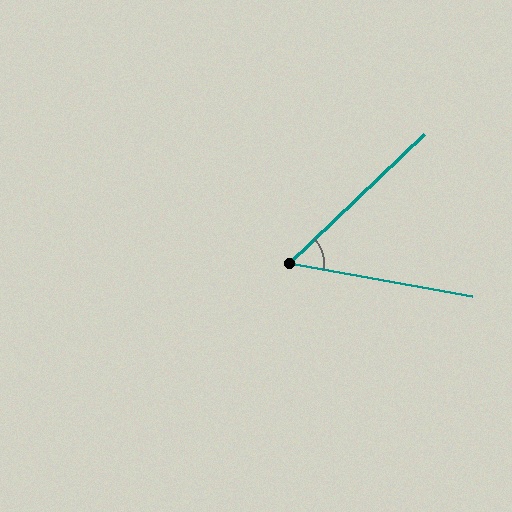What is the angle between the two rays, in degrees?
Approximately 54 degrees.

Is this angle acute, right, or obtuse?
It is acute.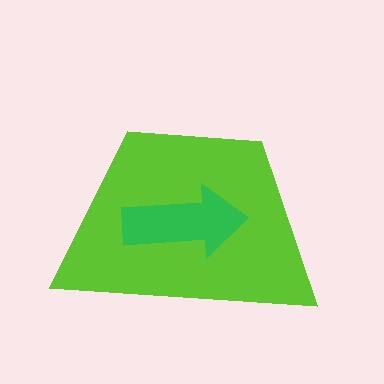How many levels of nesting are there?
2.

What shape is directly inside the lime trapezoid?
The green arrow.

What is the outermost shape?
The lime trapezoid.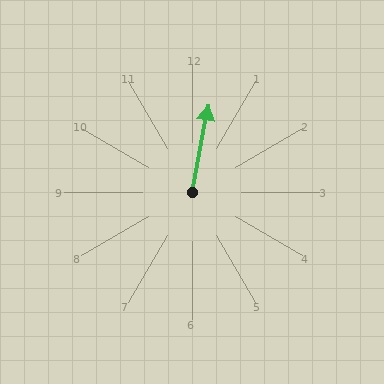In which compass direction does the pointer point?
North.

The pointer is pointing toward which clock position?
Roughly 12 o'clock.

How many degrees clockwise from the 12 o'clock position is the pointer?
Approximately 11 degrees.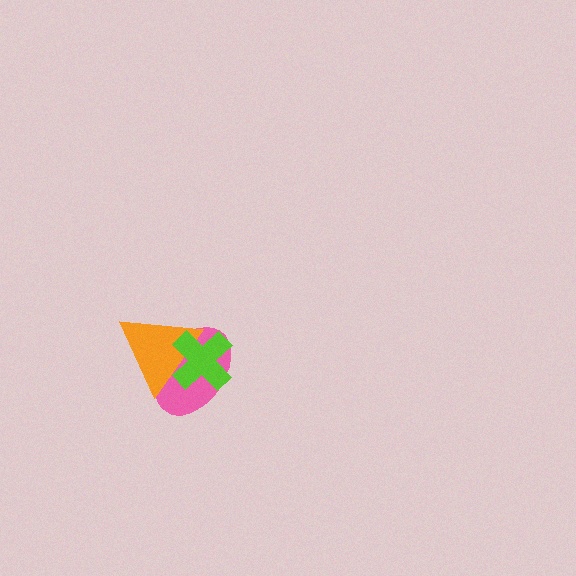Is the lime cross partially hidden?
No, no other shape covers it.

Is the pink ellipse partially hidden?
Yes, it is partially covered by another shape.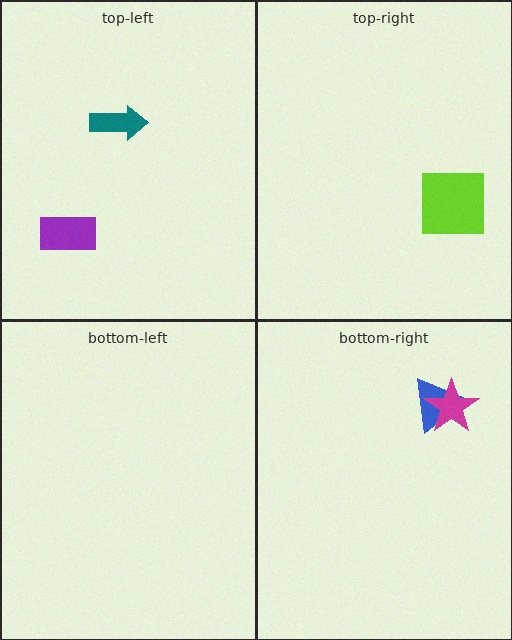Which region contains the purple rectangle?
The top-left region.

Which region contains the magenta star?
The bottom-right region.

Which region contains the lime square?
The top-right region.